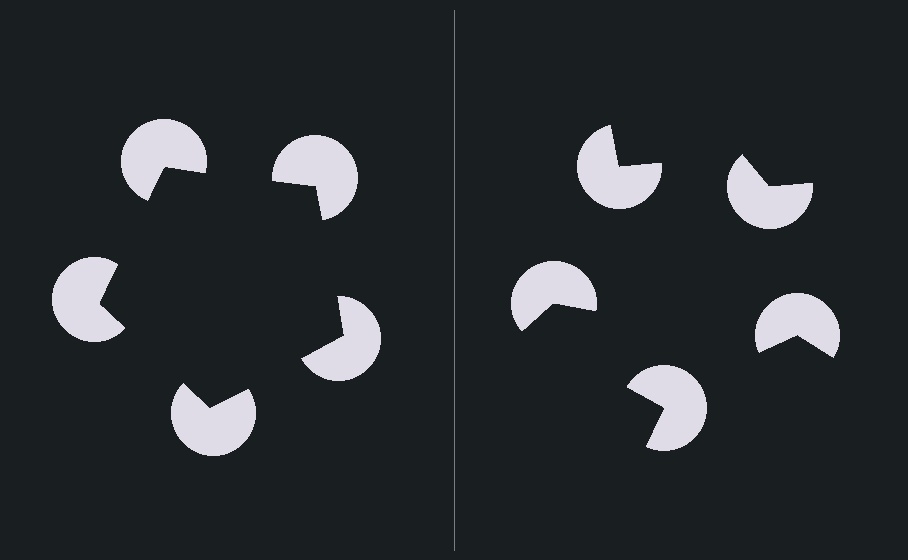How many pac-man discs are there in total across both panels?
10 — 5 on each side.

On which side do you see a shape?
An illusory pentagon appears on the left side. On the right side the wedge cuts are rotated, so no coherent shape forms.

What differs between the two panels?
The pac-man discs are positioned identically on both sides; only the wedge orientations differ. On the left they align to a pentagon; on the right they are misaligned.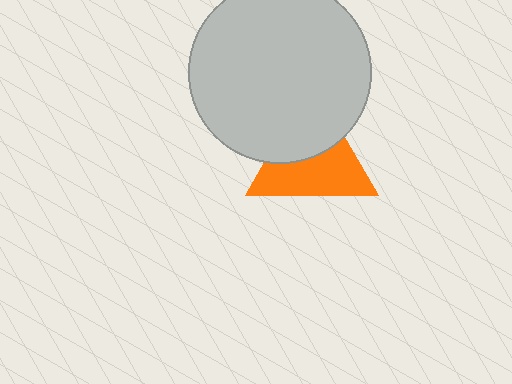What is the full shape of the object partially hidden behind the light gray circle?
The partially hidden object is an orange triangle.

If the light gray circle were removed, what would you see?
You would see the complete orange triangle.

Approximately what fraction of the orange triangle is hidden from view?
Roughly 43% of the orange triangle is hidden behind the light gray circle.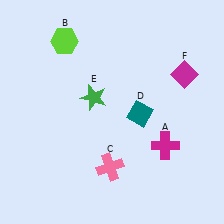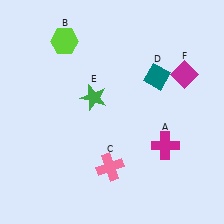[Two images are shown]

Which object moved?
The teal diamond (D) moved up.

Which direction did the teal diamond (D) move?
The teal diamond (D) moved up.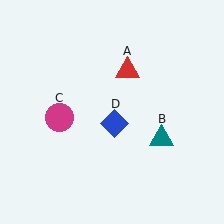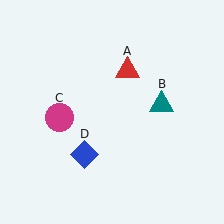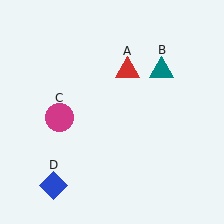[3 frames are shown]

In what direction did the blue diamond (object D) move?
The blue diamond (object D) moved down and to the left.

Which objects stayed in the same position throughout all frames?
Red triangle (object A) and magenta circle (object C) remained stationary.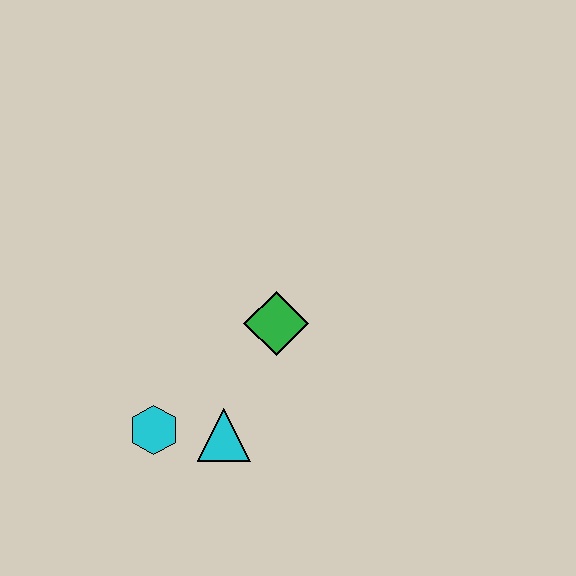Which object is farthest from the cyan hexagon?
The green diamond is farthest from the cyan hexagon.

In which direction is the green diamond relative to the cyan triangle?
The green diamond is above the cyan triangle.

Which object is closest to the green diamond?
The cyan triangle is closest to the green diamond.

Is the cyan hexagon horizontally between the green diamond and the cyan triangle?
No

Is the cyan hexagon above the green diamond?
No